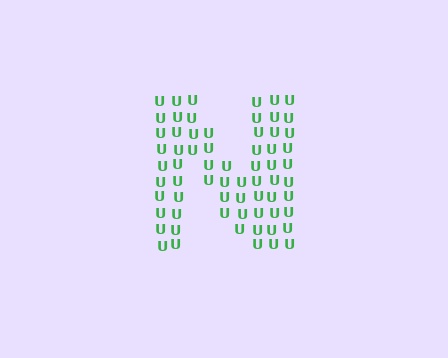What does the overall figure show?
The overall figure shows the letter N.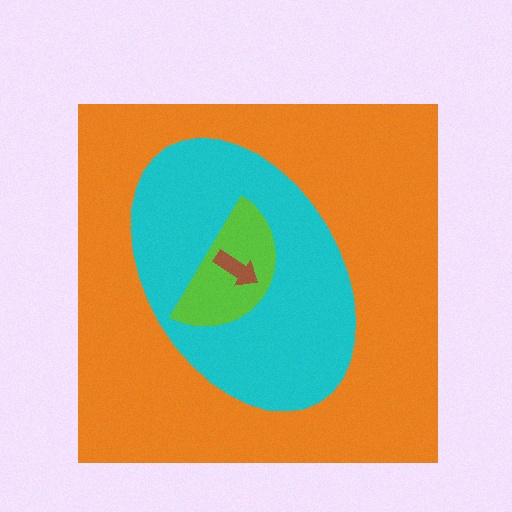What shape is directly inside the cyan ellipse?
The lime semicircle.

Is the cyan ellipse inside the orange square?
Yes.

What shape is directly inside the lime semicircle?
The brown arrow.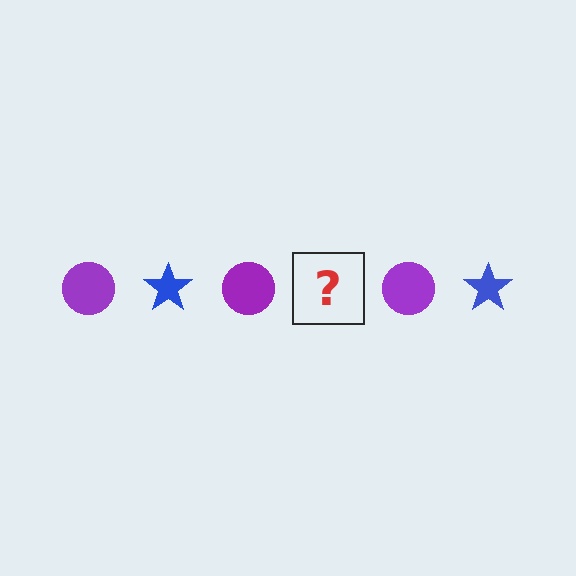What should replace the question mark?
The question mark should be replaced with a blue star.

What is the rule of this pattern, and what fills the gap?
The rule is that the pattern alternates between purple circle and blue star. The gap should be filled with a blue star.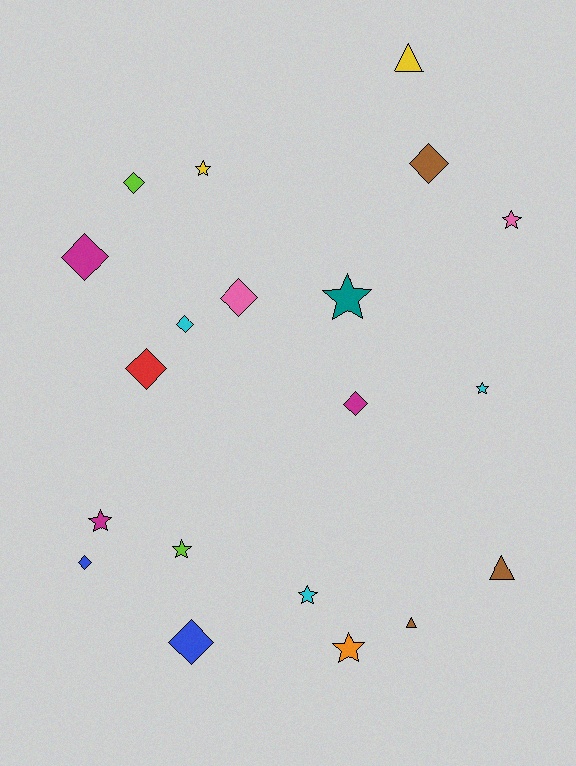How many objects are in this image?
There are 20 objects.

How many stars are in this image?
There are 8 stars.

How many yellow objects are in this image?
There are 2 yellow objects.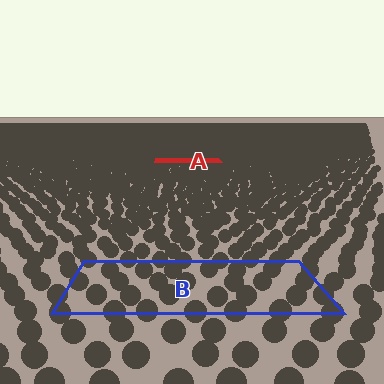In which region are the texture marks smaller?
The texture marks are smaller in region A, because it is farther away.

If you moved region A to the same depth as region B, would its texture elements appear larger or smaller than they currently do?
They would appear larger. At a closer depth, the same texture elements are projected at a bigger on-screen size.